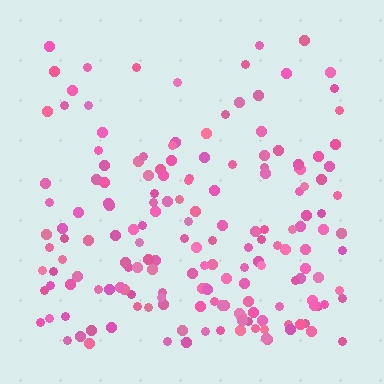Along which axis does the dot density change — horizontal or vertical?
Vertical.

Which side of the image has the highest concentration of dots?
The bottom.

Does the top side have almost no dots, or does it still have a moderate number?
Still a moderate number, just noticeably fewer than the bottom.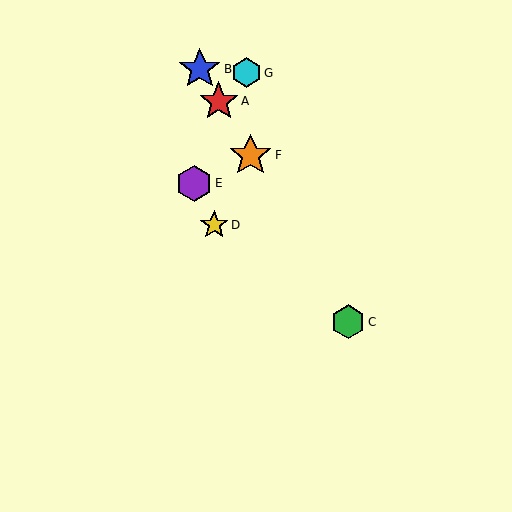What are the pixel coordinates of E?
Object E is at (194, 183).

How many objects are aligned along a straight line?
4 objects (A, B, C, F) are aligned along a straight line.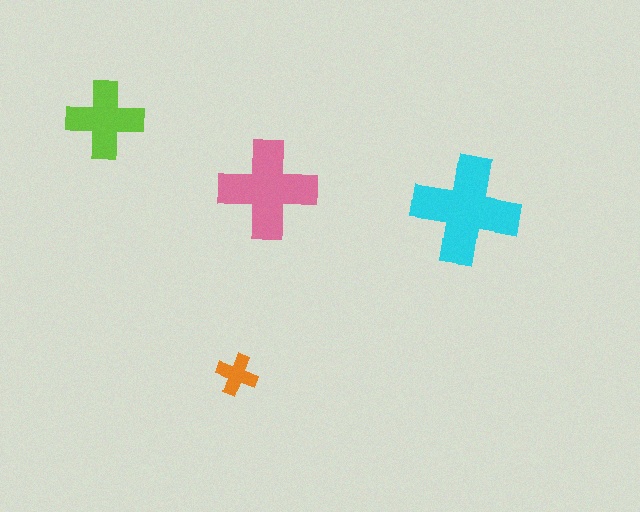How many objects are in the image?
There are 4 objects in the image.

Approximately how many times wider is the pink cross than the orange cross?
About 2.5 times wider.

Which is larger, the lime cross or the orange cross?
The lime one.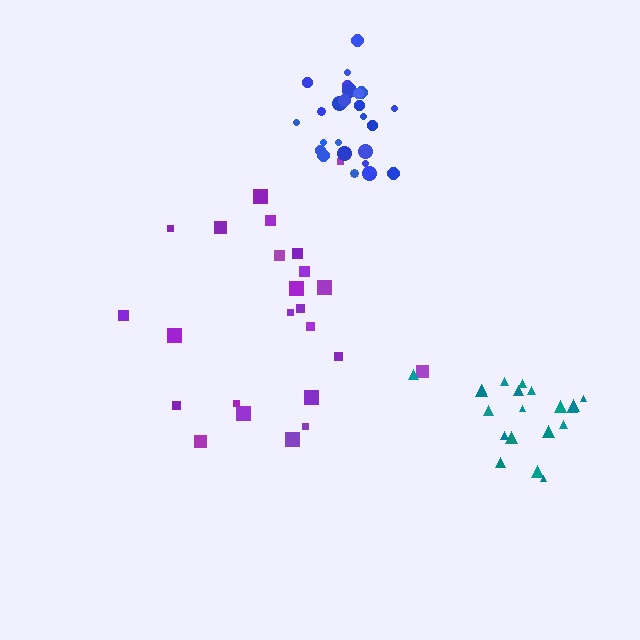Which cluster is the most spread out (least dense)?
Purple.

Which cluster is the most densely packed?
Blue.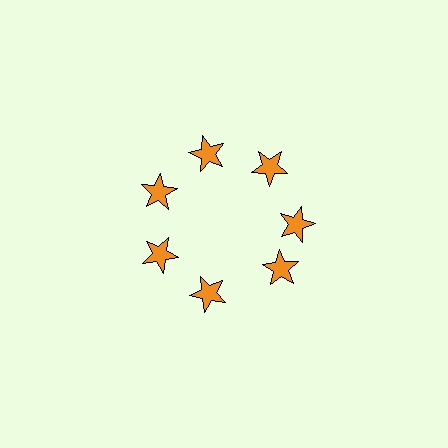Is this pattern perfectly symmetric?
No. The 7 orange stars are arranged in a ring, but one element near the 5 o'clock position is rotated out of alignment along the ring, breaking the 7-fold rotational symmetry.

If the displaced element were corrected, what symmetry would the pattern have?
It would have 7-fold rotational symmetry — the pattern would map onto itself every 51 degrees.